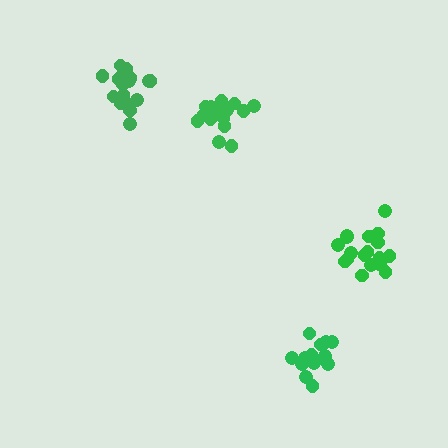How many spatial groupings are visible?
There are 4 spatial groupings.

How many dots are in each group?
Group 1: 18 dots, Group 2: 14 dots, Group 3: 18 dots, Group 4: 18 dots (68 total).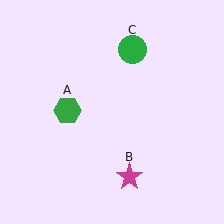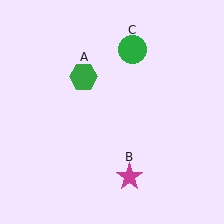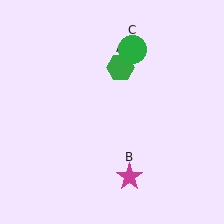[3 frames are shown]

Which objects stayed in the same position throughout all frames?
Magenta star (object B) and green circle (object C) remained stationary.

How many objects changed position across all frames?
1 object changed position: green hexagon (object A).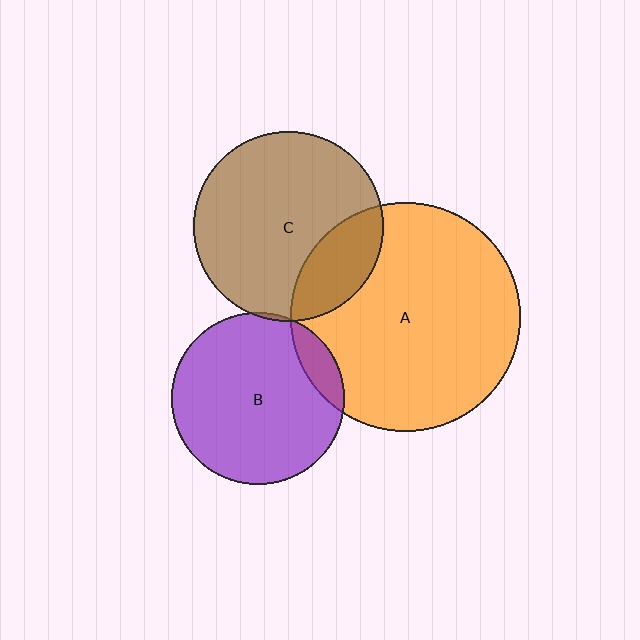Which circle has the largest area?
Circle A (orange).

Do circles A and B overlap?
Yes.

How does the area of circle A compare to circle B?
Approximately 1.8 times.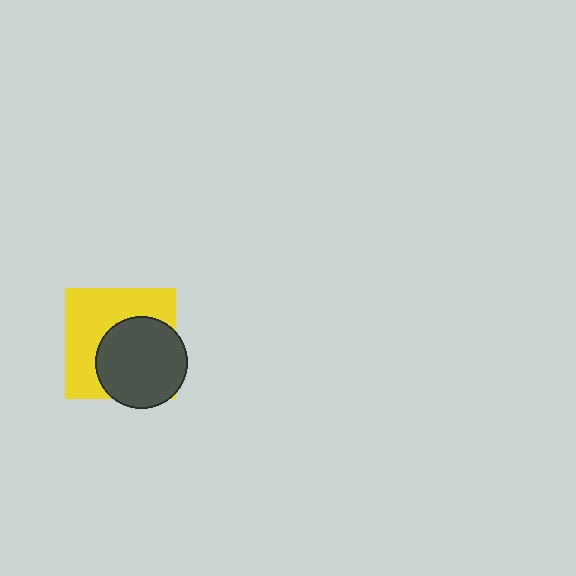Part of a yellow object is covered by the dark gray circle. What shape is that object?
It is a square.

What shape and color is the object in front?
The object in front is a dark gray circle.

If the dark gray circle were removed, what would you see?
You would see the complete yellow square.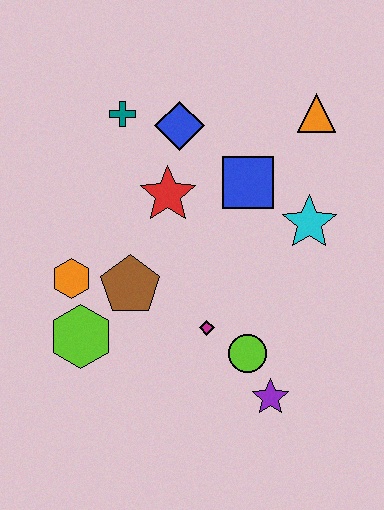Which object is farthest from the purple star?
The teal cross is farthest from the purple star.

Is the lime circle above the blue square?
No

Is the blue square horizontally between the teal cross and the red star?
No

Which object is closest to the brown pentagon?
The orange hexagon is closest to the brown pentagon.